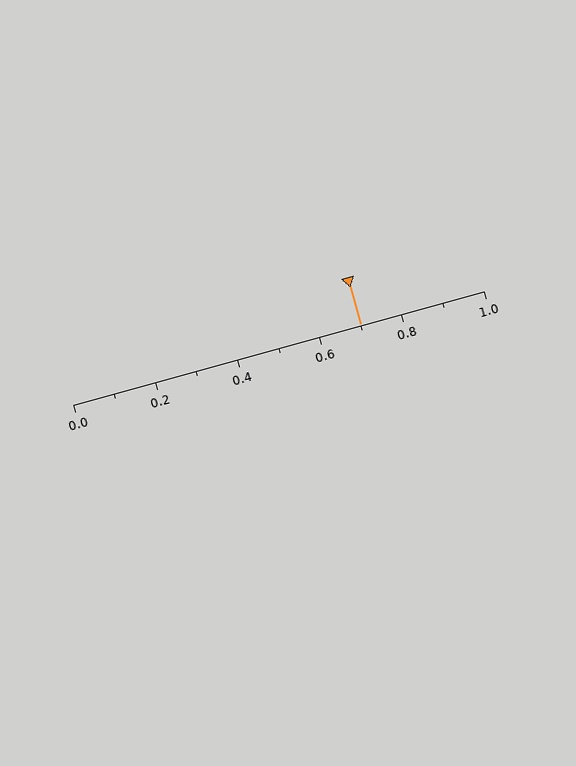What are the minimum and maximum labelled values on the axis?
The axis runs from 0.0 to 1.0.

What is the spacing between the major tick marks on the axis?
The major ticks are spaced 0.2 apart.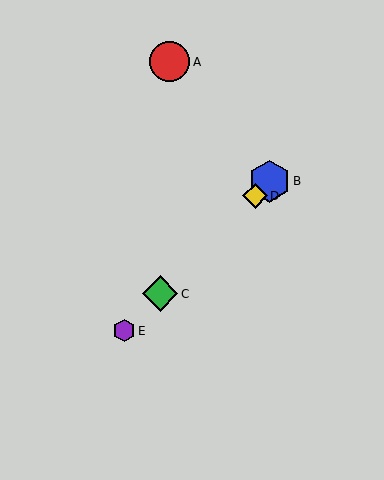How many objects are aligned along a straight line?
4 objects (B, C, D, E) are aligned along a straight line.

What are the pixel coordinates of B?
Object B is at (269, 181).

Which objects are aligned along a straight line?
Objects B, C, D, E are aligned along a straight line.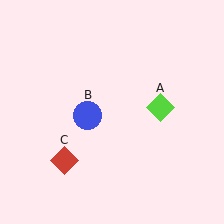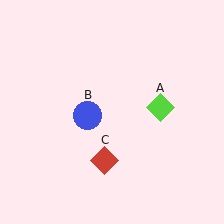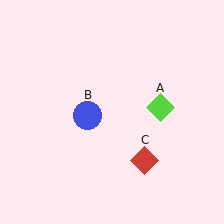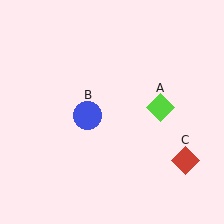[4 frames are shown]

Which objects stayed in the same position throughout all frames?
Lime diamond (object A) and blue circle (object B) remained stationary.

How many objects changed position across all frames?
1 object changed position: red diamond (object C).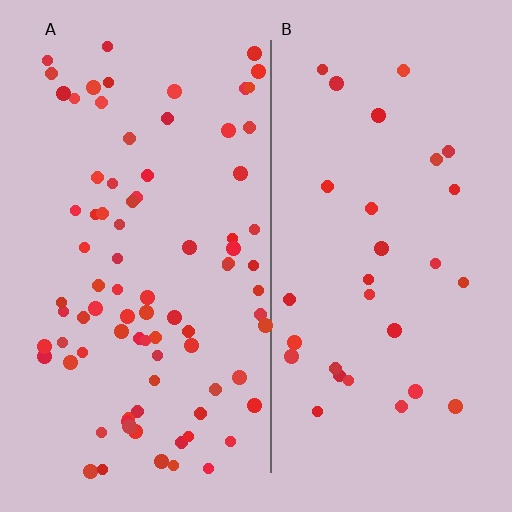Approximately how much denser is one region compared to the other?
Approximately 2.8× — region A over region B.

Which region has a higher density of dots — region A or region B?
A (the left).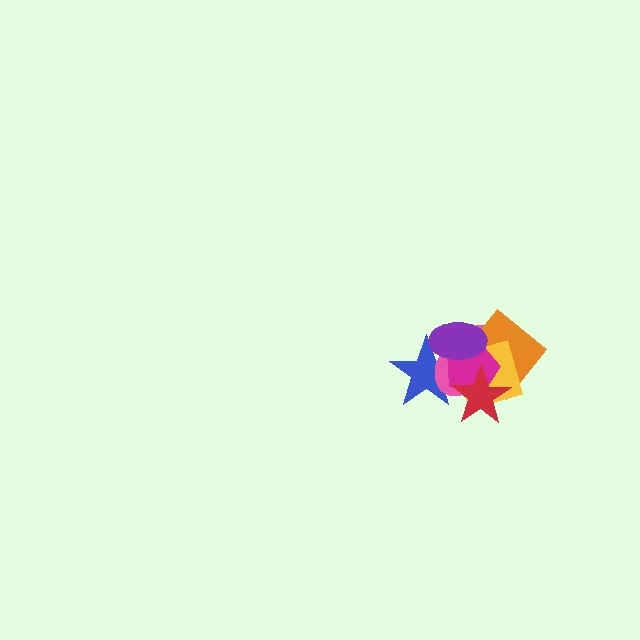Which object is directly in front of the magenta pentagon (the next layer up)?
The red star is directly in front of the magenta pentagon.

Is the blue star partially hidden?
Yes, it is partially covered by another shape.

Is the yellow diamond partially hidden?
Yes, it is partially covered by another shape.